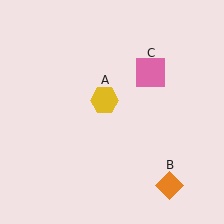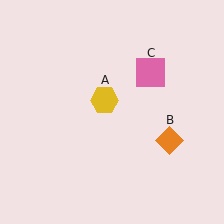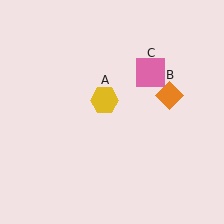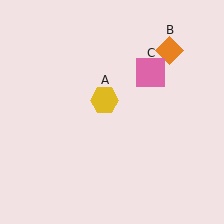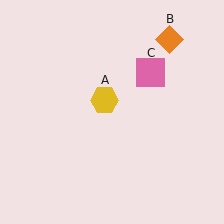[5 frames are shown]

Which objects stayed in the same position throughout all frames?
Yellow hexagon (object A) and pink square (object C) remained stationary.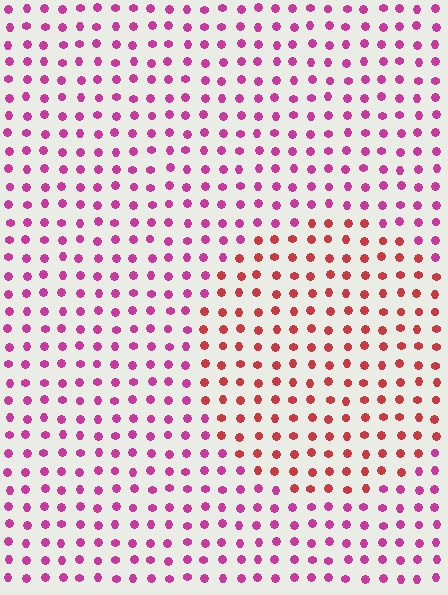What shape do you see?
I see a circle.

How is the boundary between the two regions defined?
The boundary is defined purely by a slight shift in hue (about 38 degrees). Spacing, size, and orientation are identical on both sides.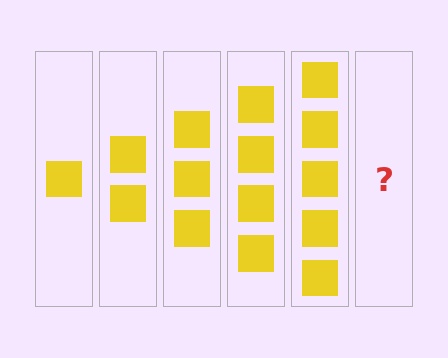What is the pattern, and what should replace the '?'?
The pattern is that each step adds one more square. The '?' should be 6 squares.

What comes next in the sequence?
The next element should be 6 squares.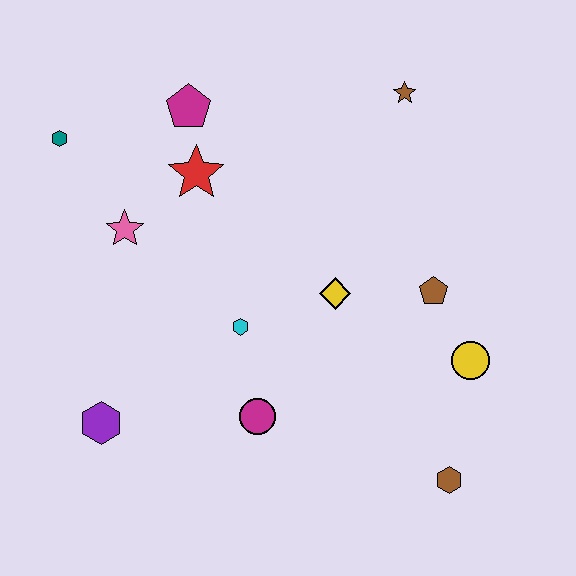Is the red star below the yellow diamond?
No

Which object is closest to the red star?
The magenta pentagon is closest to the red star.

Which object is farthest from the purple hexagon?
The brown star is farthest from the purple hexagon.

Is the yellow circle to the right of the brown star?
Yes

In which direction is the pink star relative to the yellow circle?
The pink star is to the left of the yellow circle.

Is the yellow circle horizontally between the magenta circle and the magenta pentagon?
No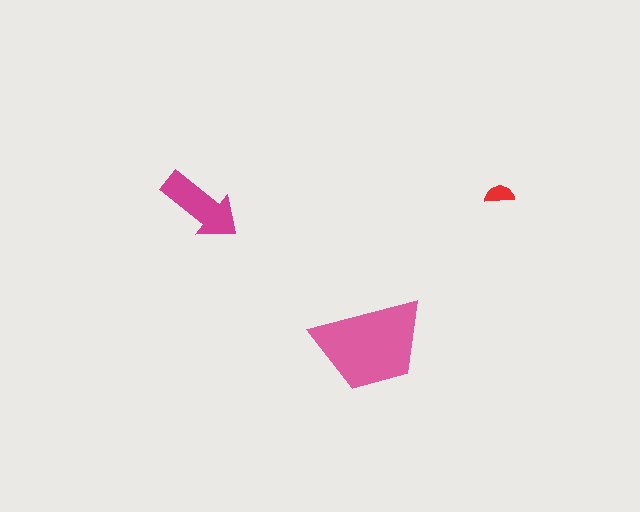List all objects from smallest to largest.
The red semicircle, the magenta arrow, the pink trapezoid.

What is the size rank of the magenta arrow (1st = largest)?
2nd.